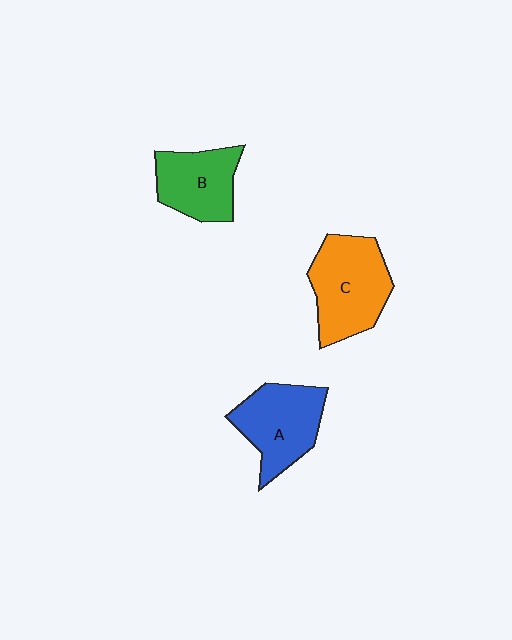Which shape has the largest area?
Shape C (orange).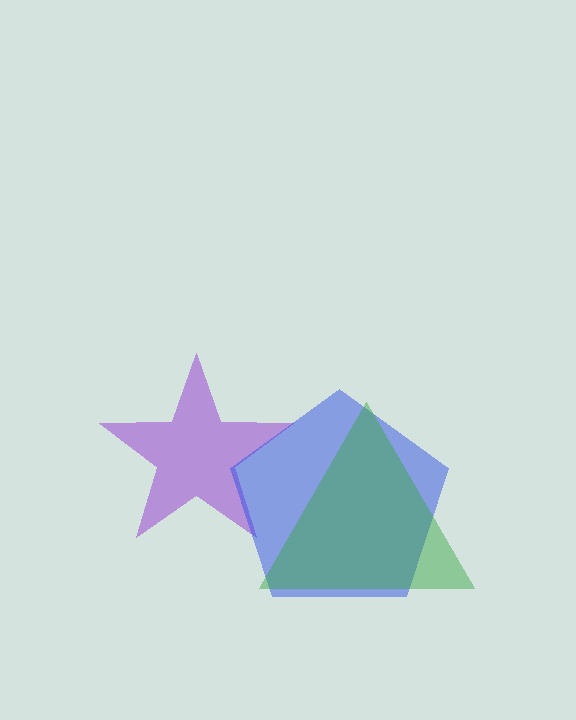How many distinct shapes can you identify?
There are 3 distinct shapes: a purple star, a blue pentagon, a green triangle.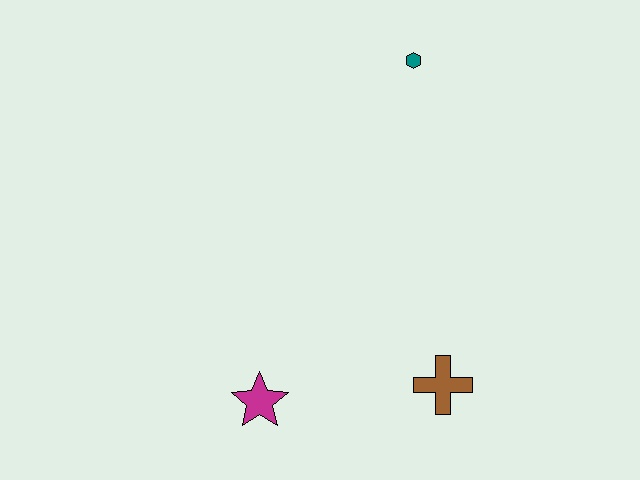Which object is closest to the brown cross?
The magenta star is closest to the brown cross.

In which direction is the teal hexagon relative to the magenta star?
The teal hexagon is above the magenta star.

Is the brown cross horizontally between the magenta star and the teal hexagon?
No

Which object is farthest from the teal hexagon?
The magenta star is farthest from the teal hexagon.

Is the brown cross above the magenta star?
Yes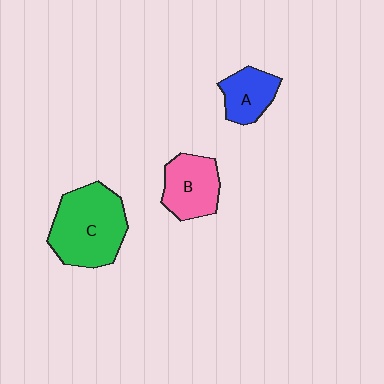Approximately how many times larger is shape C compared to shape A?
Approximately 2.1 times.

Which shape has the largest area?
Shape C (green).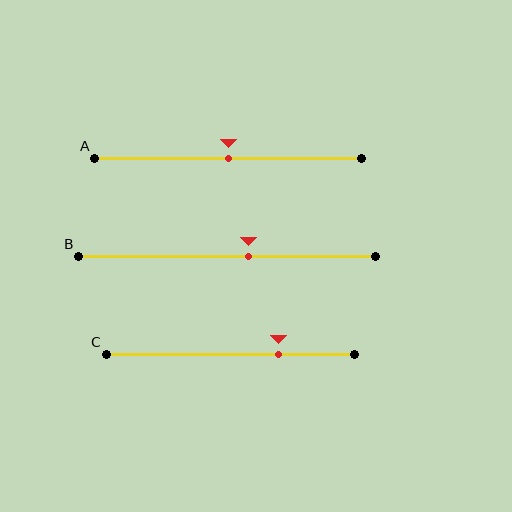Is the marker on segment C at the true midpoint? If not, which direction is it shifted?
No, the marker on segment C is shifted to the right by about 19% of the segment length.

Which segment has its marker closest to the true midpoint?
Segment A has its marker closest to the true midpoint.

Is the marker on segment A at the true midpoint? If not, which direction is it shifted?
Yes, the marker on segment A is at the true midpoint.